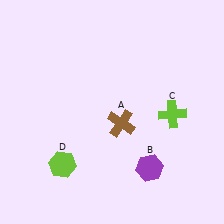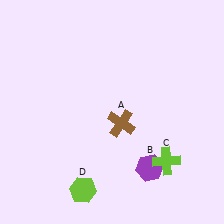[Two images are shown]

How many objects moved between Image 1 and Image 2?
2 objects moved between the two images.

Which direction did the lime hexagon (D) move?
The lime hexagon (D) moved down.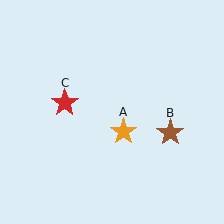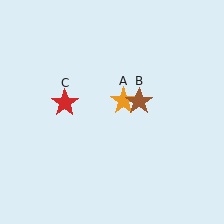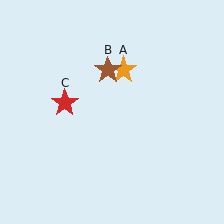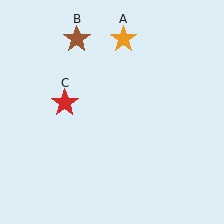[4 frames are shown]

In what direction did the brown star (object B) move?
The brown star (object B) moved up and to the left.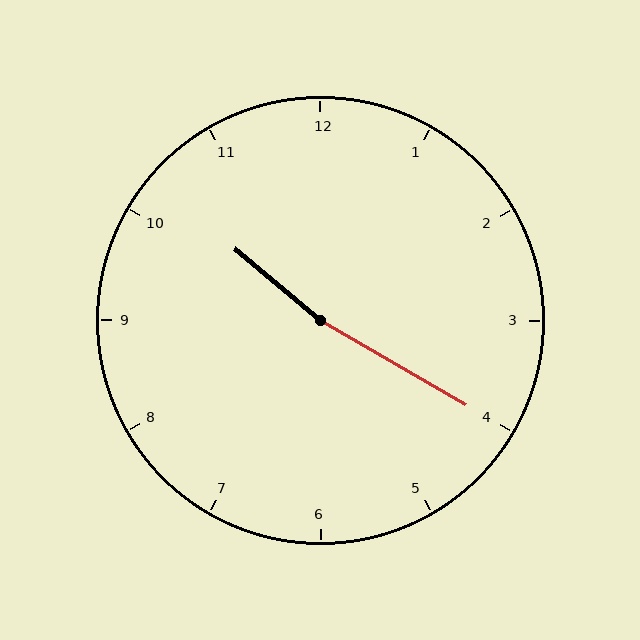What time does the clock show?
10:20.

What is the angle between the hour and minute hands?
Approximately 170 degrees.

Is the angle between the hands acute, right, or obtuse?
It is obtuse.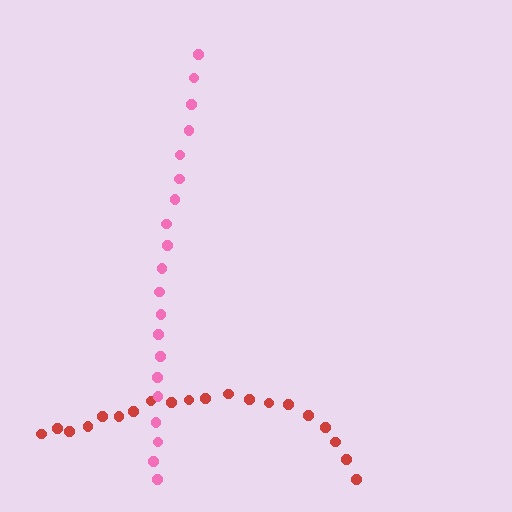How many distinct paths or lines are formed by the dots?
There are 2 distinct paths.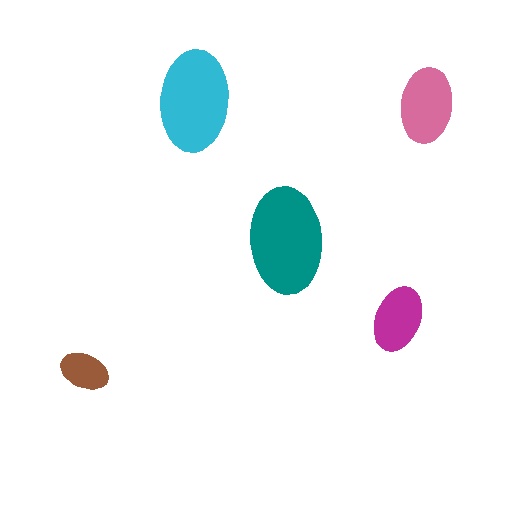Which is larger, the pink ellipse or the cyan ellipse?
The cyan one.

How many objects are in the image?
There are 5 objects in the image.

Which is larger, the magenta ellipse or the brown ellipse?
The magenta one.